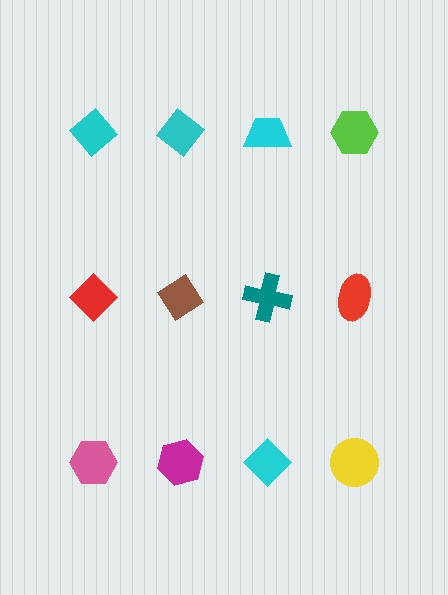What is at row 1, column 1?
A cyan diamond.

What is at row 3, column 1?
A pink hexagon.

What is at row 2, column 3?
A teal cross.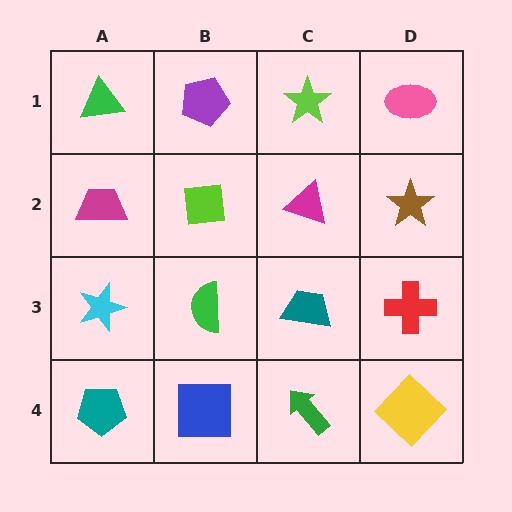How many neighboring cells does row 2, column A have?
3.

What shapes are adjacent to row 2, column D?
A pink ellipse (row 1, column D), a red cross (row 3, column D), a magenta triangle (row 2, column C).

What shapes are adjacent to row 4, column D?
A red cross (row 3, column D), a green arrow (row 4, column C).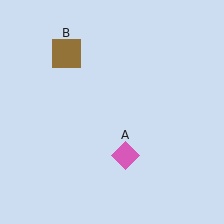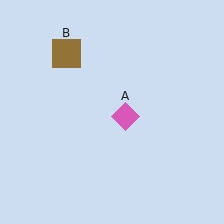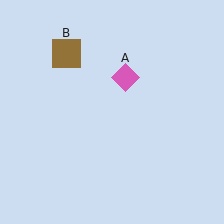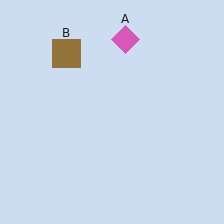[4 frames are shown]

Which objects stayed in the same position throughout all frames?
Brown square (object B) remained stationary.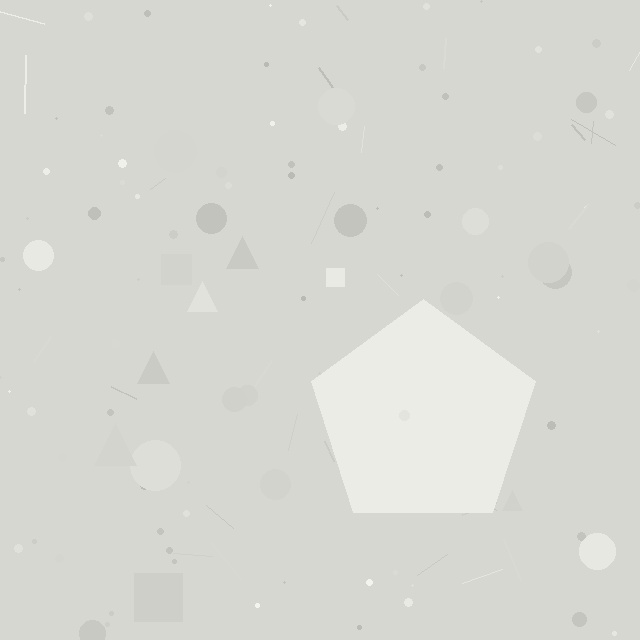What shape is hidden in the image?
A pentagon is hidden in the image.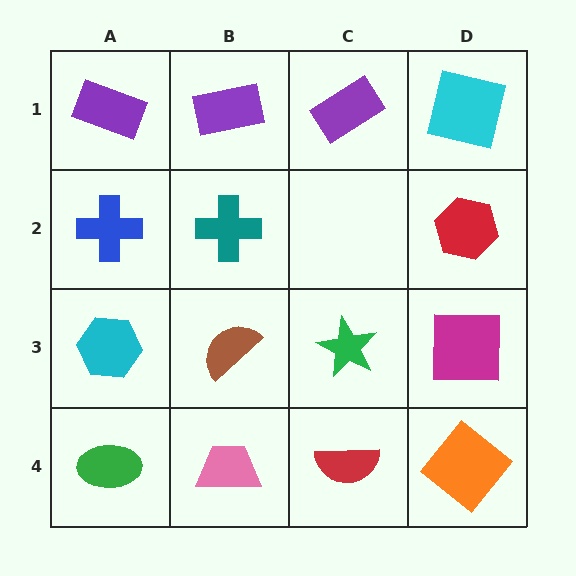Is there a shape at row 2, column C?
No, that cell is empty.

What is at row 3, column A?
A cyan hexagon.